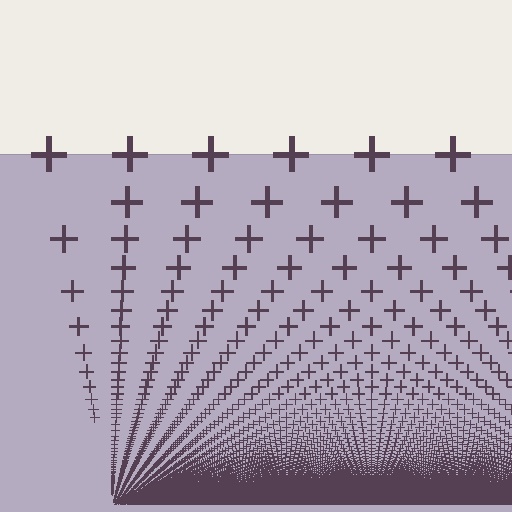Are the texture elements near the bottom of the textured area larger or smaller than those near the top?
Smaller. The gradient is inverted — elements near the bottom are smaller and denser.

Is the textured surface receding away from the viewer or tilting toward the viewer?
The surface appears to tilt toward the viewer. Texture elements get larger and sparser toward the top.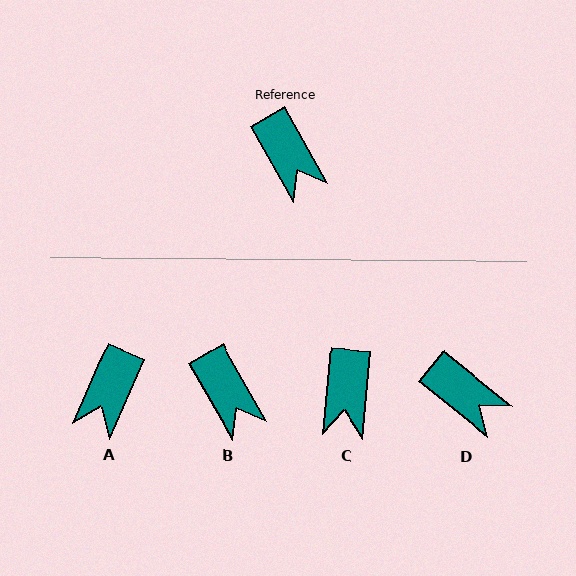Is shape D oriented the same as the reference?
No, it is off by about 22 degrees.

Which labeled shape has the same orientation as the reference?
B.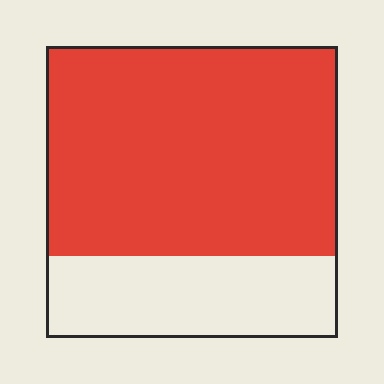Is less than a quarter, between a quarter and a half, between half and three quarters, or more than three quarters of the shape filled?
Between half and three quarters.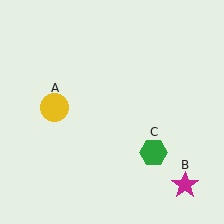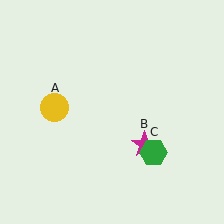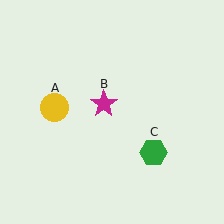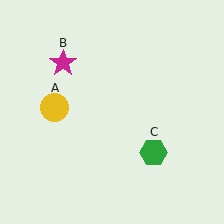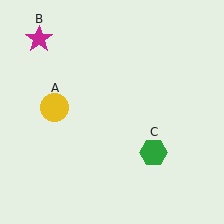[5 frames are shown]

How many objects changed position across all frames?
1 object changed position: magenta star (object B).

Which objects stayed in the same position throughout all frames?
Yellow circle (object A) and green hexagon (object C) remained stationary.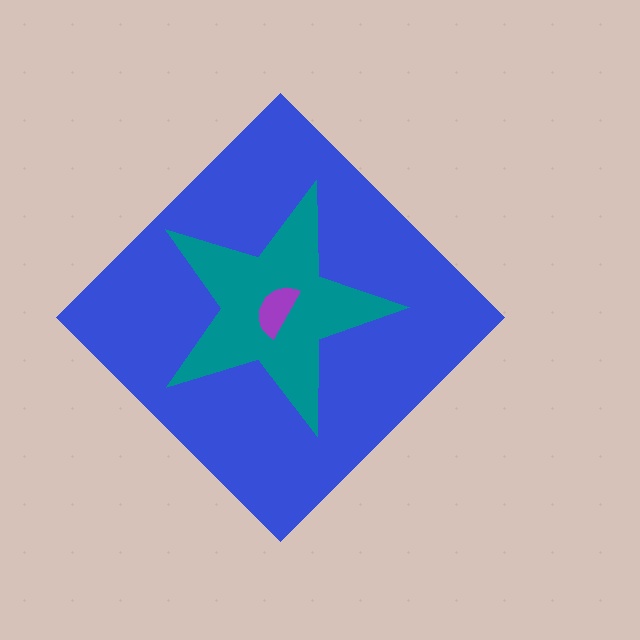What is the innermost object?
The purple semicircle.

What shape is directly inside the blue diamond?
The teal star.